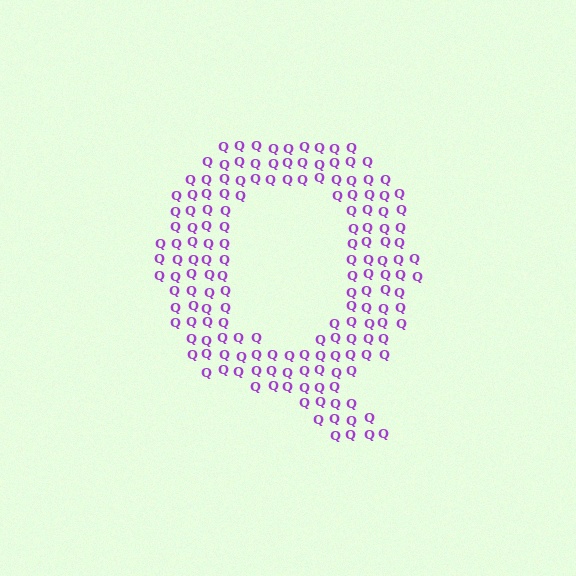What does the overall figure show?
The overall figure shows the letter Q.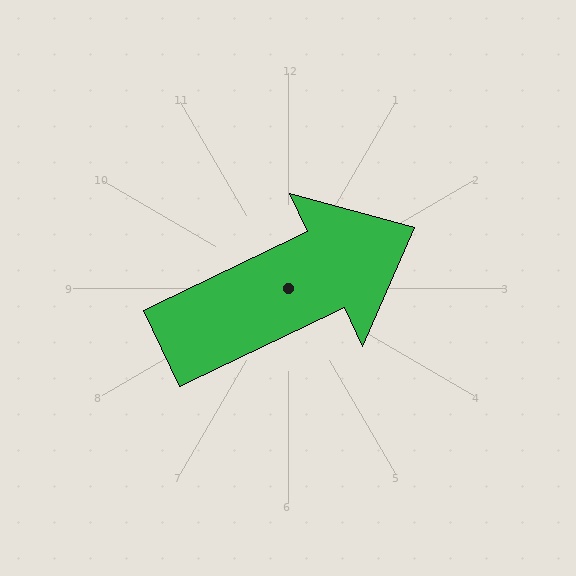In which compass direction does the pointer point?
Northeast.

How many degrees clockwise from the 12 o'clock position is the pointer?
Approximately 65 degrees.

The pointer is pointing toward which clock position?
Roughly 2 o'clock.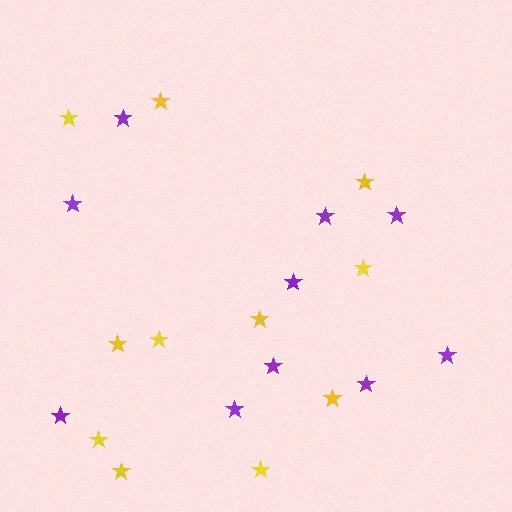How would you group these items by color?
There are 2 groups: one group of yellow stars (11) and one group of purple stars (10).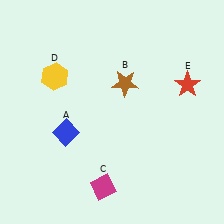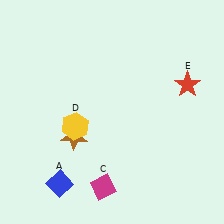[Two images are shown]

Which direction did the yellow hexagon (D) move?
The yellow hexagon (D) moved down.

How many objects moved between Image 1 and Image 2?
3 objects moved between the two images.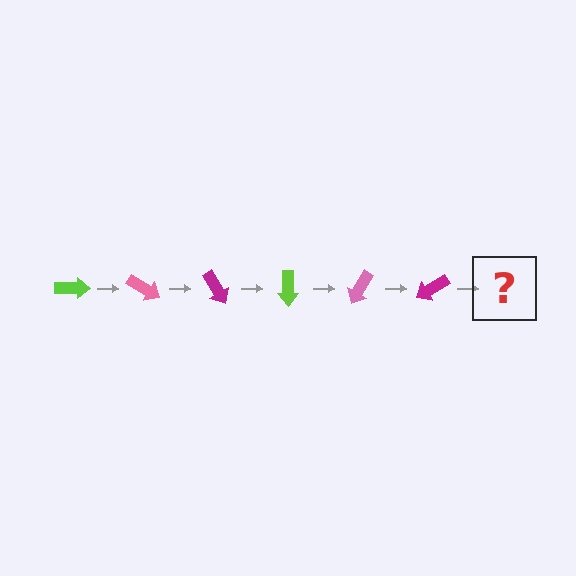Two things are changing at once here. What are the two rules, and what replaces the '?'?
The two rules are that it rotates 30 degrees each step and the color cycles through lime, pink, and magenta. The '?' should be a lime arrow, rotated 180 degrees from the start.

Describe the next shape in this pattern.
It should be a lime arrow, rotated 180 degrees from the start.